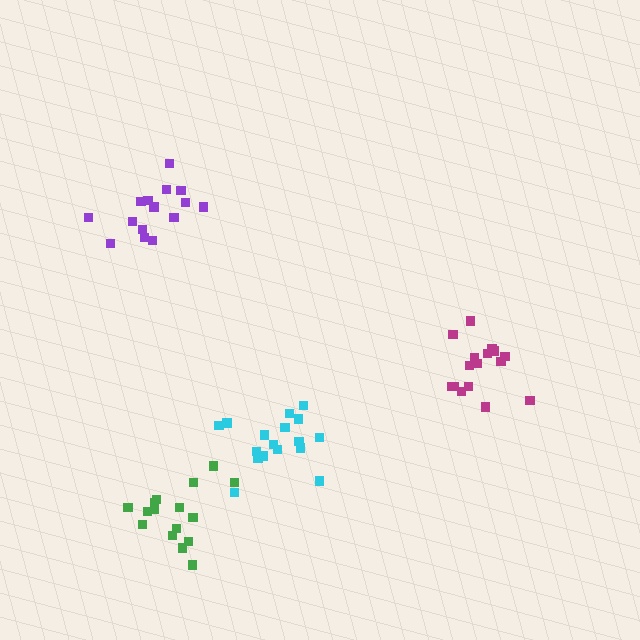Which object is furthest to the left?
The purple cluster is leftmost.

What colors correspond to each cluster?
The clusters are colored: purple, cyan, green, magenta.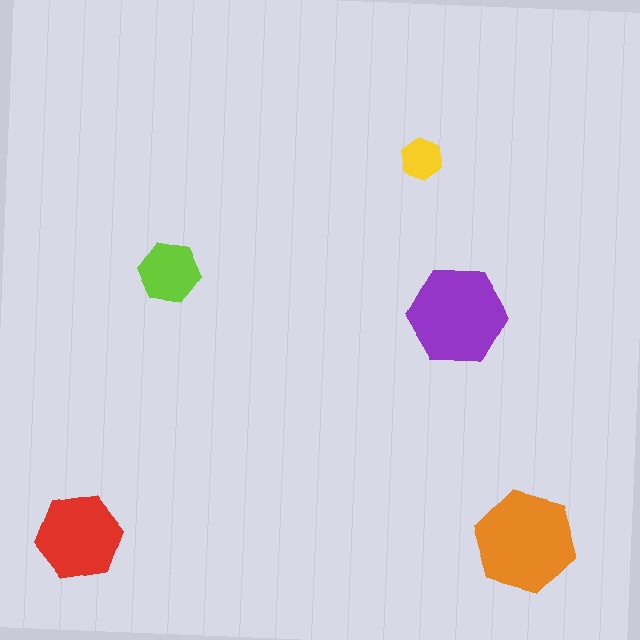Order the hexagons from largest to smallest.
the orange one, the purple one, the red one, the lime one, the yellow one.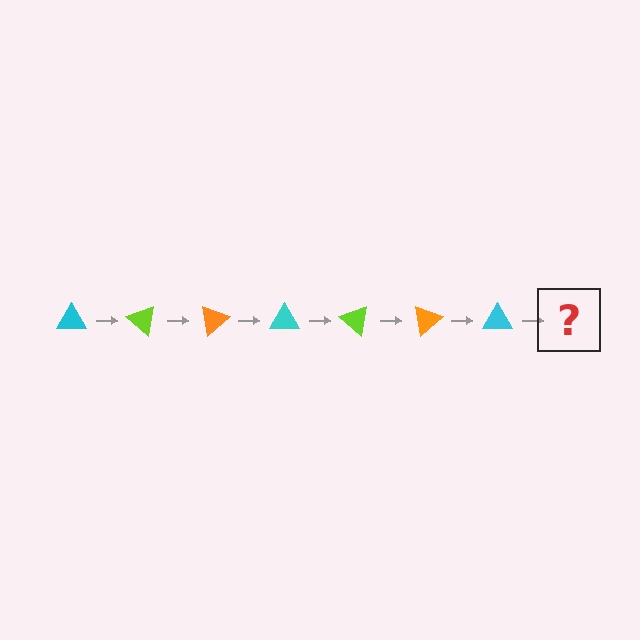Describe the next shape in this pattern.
It should be a lime triangle, rotated 280 degrees from the start.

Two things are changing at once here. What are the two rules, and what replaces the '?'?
The two rules are that it rotates 40 degrees each step and the color cycles through cyan, lime, and orange. The '?' should be a lime triangle, rotated 280 degrees from the start.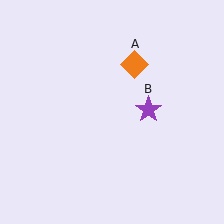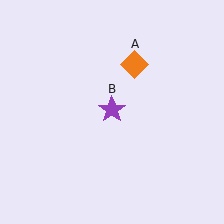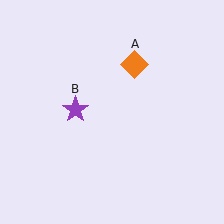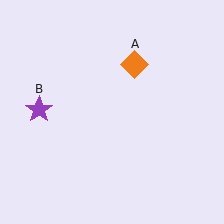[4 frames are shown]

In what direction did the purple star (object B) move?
The purple star (object B) moved left.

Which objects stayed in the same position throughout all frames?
Orange diamond (object A) remained stationary.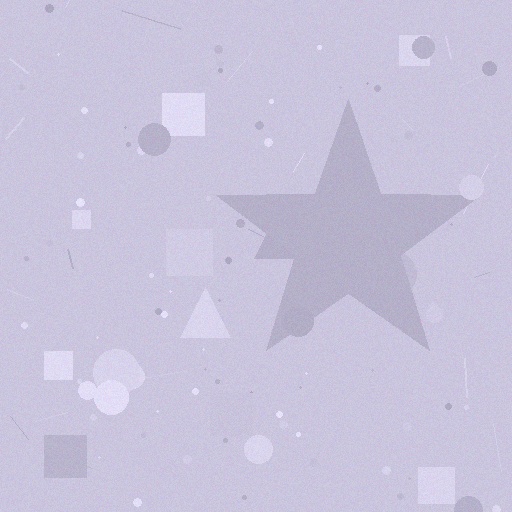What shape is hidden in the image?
A star is hidden in the image.